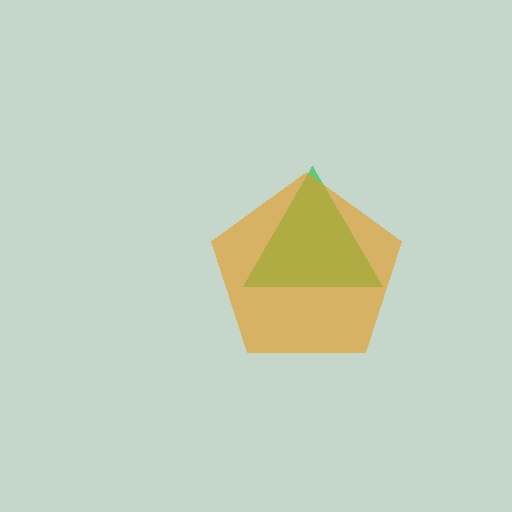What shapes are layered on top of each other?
The layered shapes are: a green triangle, an orange pentagon.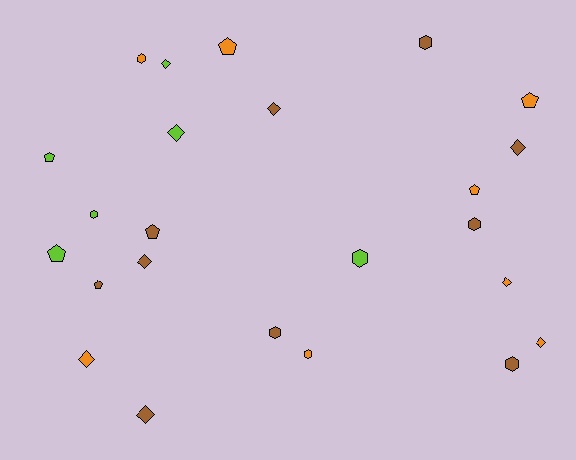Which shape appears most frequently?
Diamond, with 9 objects.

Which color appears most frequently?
Brown, with 10 objects.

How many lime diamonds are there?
There are 2 lime diamonds.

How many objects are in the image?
There are 24 objects.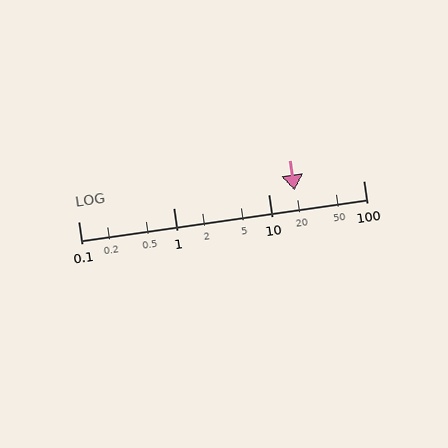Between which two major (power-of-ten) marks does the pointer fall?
The pointer is between 10 and 100.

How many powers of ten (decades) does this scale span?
The scale spans 3 decades, from 0.1 to 100.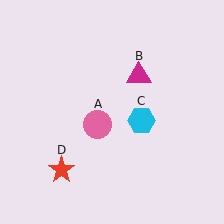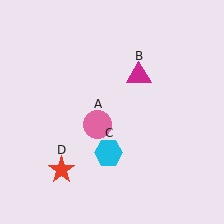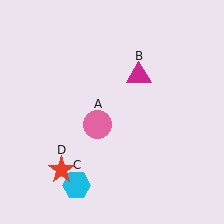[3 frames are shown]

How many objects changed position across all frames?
1 object changed position: cyan hexagon (object C).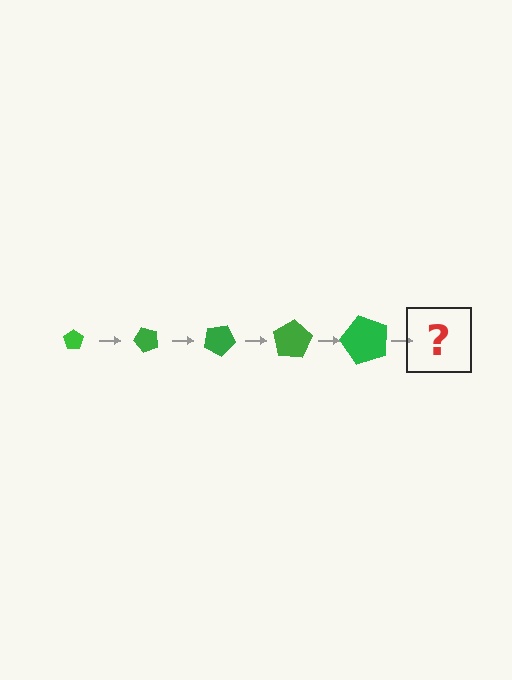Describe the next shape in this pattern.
It should be a pentagon, larger than the previous one and rotated 250 degrees from the start.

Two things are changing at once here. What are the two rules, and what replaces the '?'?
The two rules are that the pentagon grows larger each step and it rotates 50 degrees each step. The '?' should be a pentagon, larger than the previous one and rotated 250 degrees from the start.